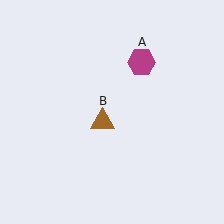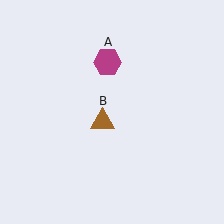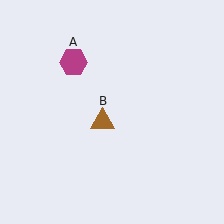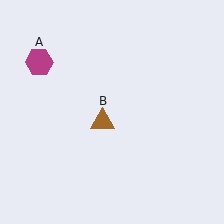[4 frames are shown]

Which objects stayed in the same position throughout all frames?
Brown triangle (object B) remained stationary.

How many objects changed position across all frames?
1 object changed position: magenta hexagon (object A).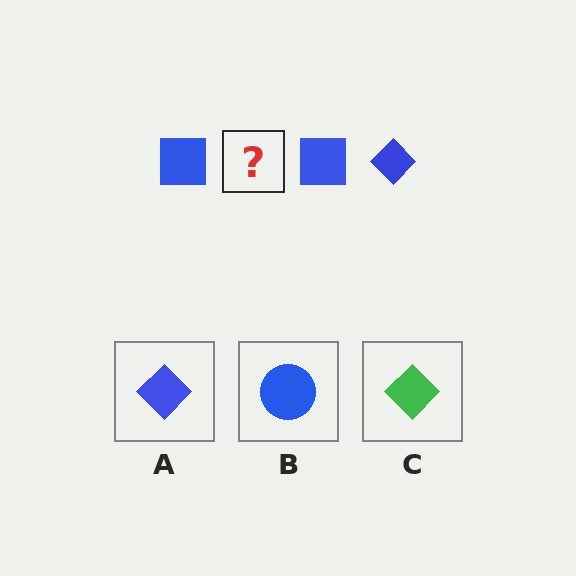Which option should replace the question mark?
Option A.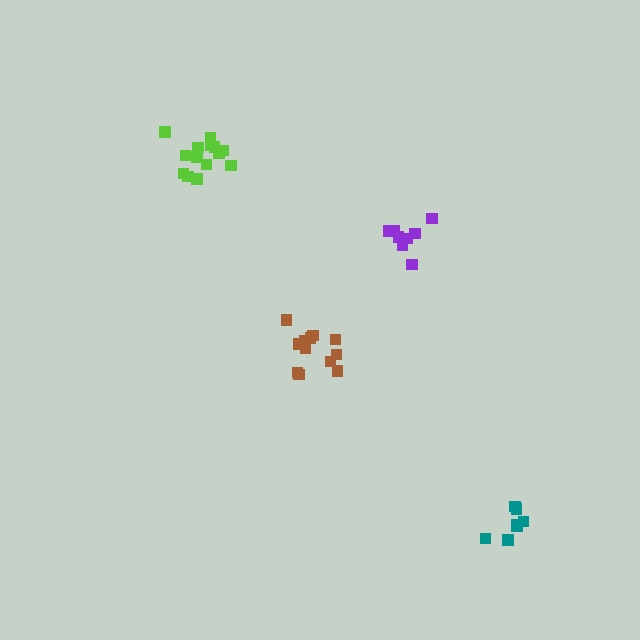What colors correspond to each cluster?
The clusters are colored: lime, purple, brown, teal.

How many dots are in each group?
Group 1: 14 dots, Group 2: 8 dots, Group 3: 12 dots, Group 4: 8 dots (42 total).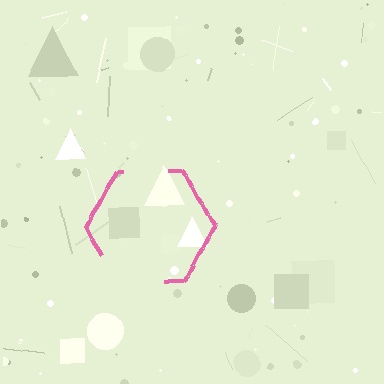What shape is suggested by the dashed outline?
The dashed outline suggests a hexagon.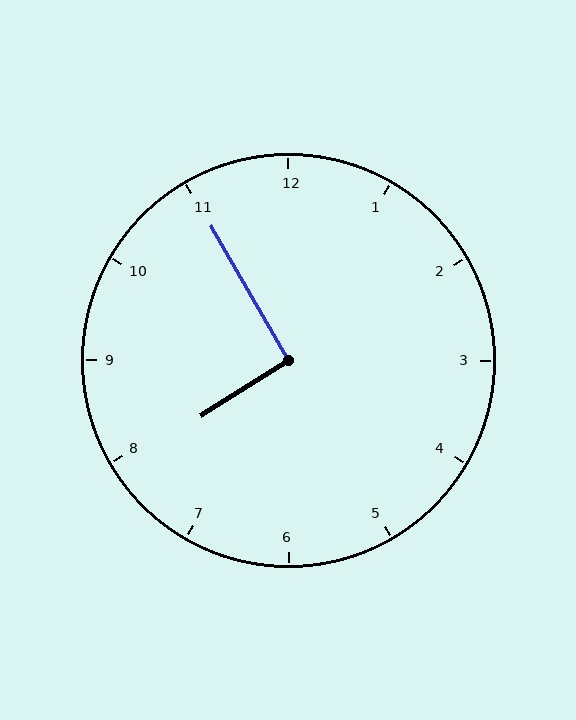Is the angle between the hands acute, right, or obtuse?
It is right.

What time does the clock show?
7:55.